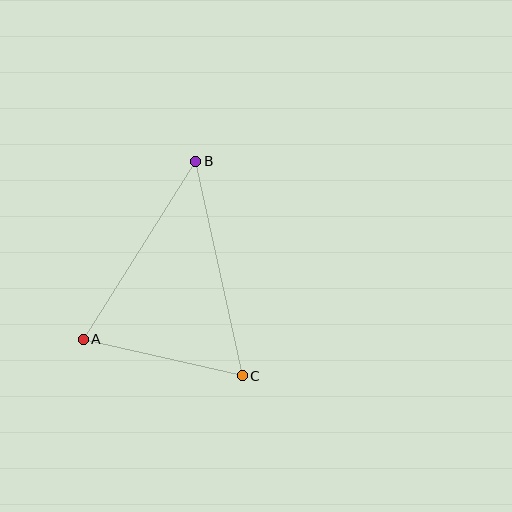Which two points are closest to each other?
Points A and C are closest to each other.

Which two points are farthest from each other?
Points B and C are farthest from each other.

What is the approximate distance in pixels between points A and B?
The distance between A and B is approximately 210 pixels.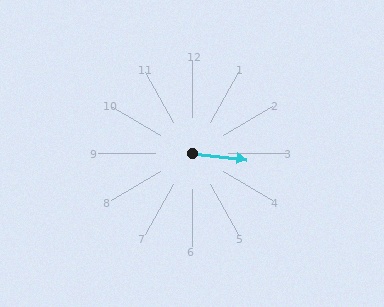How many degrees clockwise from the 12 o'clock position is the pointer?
Approximately 96 degrees.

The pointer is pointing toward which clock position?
Roughly 3 o'clock.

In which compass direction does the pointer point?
East.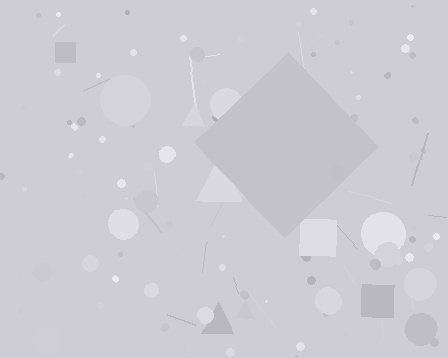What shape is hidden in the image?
A diamond is hidden in the image.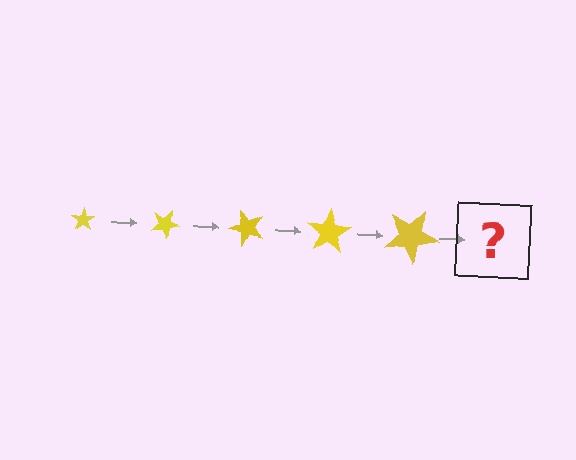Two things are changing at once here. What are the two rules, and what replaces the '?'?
The two rules are that the star grows larger each step and it rotates 25 degrees each step. The '?' should be a star, larger than the previous one and rotated 125 degrees from the start.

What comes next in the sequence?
The next element should be a star, larger than the previous one and rotated 125 degrees from the start.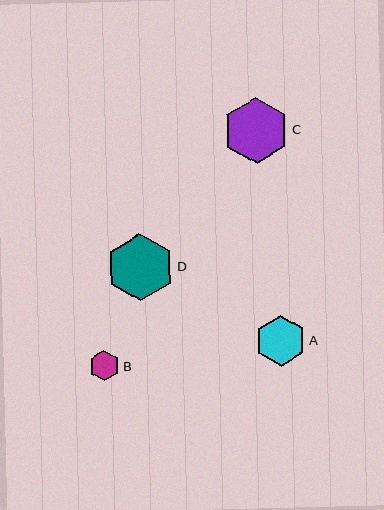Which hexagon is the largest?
Hexagon D is the largest with a size of approximately 67 pixels.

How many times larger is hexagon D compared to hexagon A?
Hexagon D is approximately 1.3 times the size of hexagon A.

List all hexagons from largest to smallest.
From largest to smallest: D, C, A, B.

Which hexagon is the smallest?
Hexagon B is the smallest with a size of approximately 31 pixels.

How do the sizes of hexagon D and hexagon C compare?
Hexagon D and hexagon C are approximately the same size.